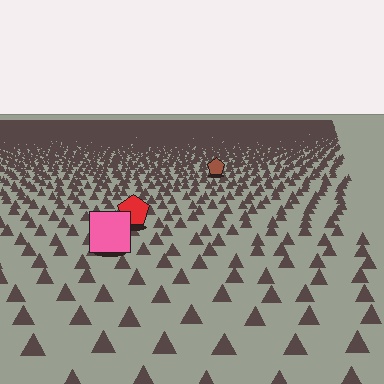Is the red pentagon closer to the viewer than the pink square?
No. The pink square is closer — you can tell from the texture gradient: the ground texture is coarser near it.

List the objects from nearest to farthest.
From nearest to farthest: the pink square, the red pentagon, the brown pentagon.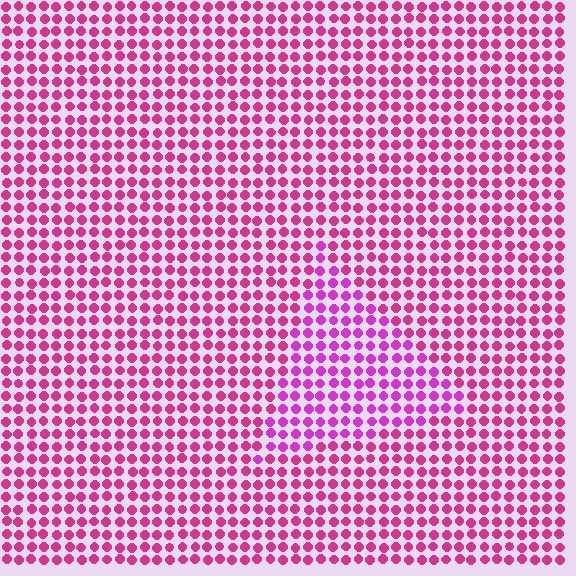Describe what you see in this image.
The image is filled with small magenta elements in a uniform arrangement. A triangle-shaped region is visible where the elements are tinted to a slightly different hue, forming a subtle color boundary.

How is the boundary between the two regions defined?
The boundary is defined purely by a slight shift in hue (about 23 degrees). Spacing, size, and orientation are identical on both sides.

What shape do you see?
I see a triangle.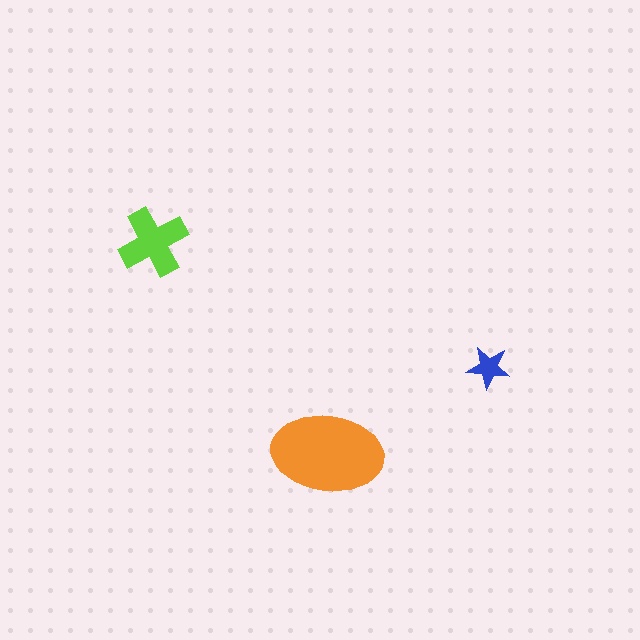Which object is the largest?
The orange ellipse.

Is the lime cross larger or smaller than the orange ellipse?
Smaller.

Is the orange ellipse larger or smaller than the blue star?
Larger.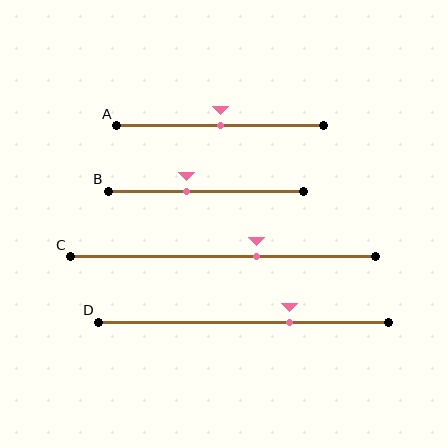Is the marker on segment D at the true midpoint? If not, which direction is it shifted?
No, the marker on segment D is shifted to the right by about 16% of the segment length.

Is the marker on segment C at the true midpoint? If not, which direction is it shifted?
No, the marker on segment C is shifted to the right by about 11% of the segment length.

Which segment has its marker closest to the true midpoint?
Segment A has its marker closest to the true midpoint.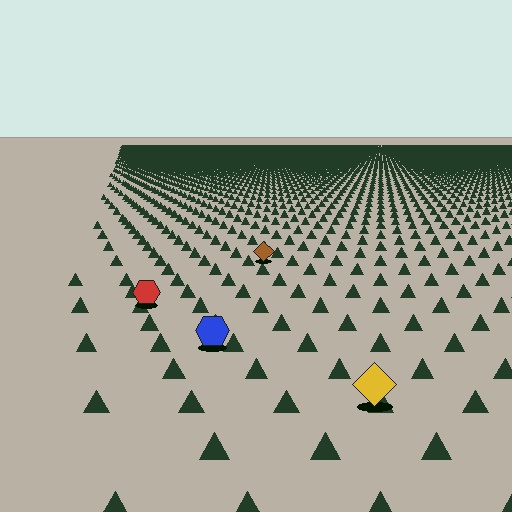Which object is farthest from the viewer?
The brown diamond is farthest from the viewer. It appears smaller and the ground texture around it is denser.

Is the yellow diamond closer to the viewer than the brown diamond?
Yes. The yellow diamond is closer — you can tell from the texture gradient: the ground texture is coarser near it.